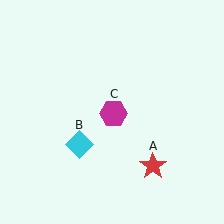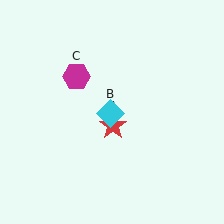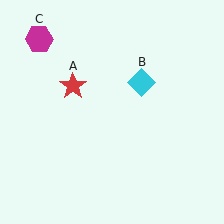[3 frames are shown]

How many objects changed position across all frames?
3 objects changed position: red star (object A), cyan diamond (object B), magenta hexagon (object C).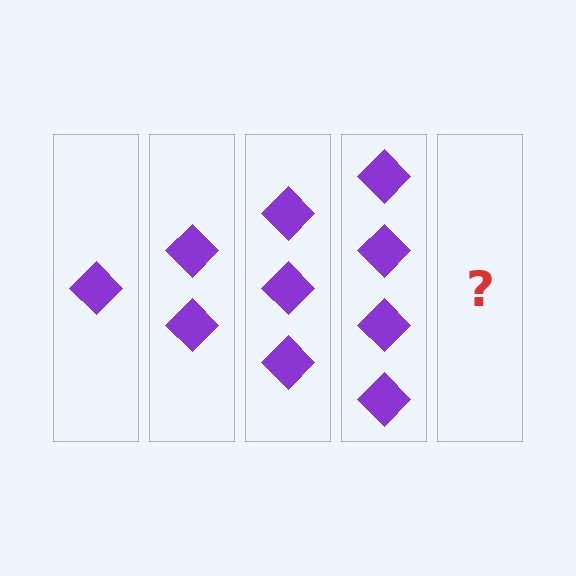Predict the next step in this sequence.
The next step is 5 diamonds.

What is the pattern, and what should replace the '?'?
The pattern is that each step adds one more diamond. The '?' should be 5 diamonds.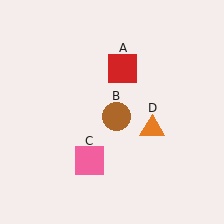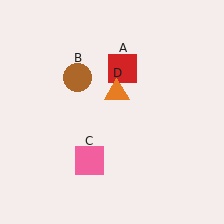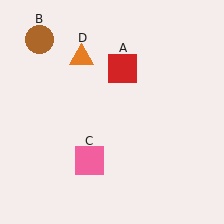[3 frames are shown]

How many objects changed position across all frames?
2 objects changed position: brown circle (object B), orange triangle (object D).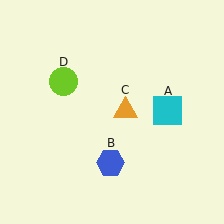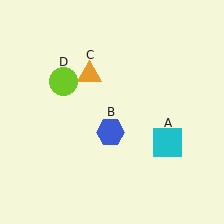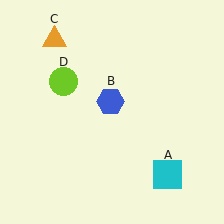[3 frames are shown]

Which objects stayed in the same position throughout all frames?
Lime circle (object D) remained stationary.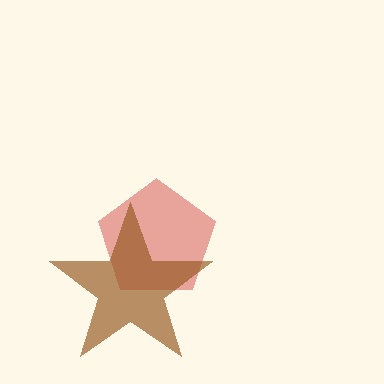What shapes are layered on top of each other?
The layered shapes are: a red pentagon, a brown star.